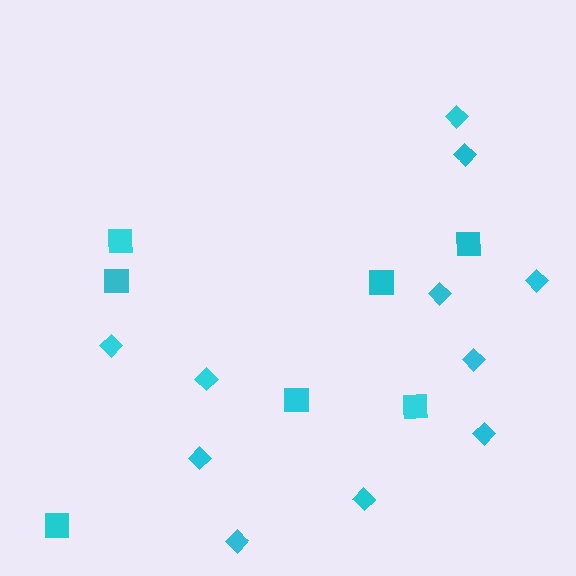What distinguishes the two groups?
There are 2 groups: one group of squares (7) and one group of diamonds (11).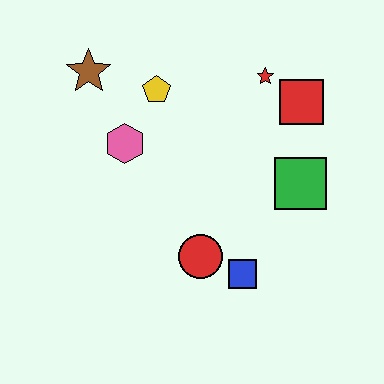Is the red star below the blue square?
No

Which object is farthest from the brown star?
The blue square is farthest from the brown star.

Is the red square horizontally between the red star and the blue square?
No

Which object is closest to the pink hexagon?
The yellow pentagon is closest to the pink hexagon.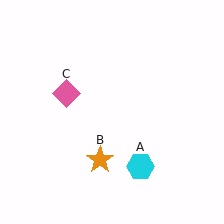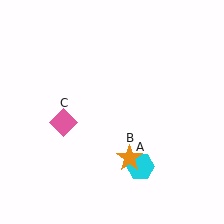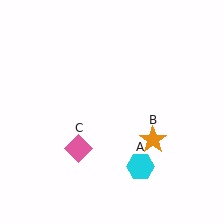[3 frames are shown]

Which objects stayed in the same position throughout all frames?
Cyan hexagon (object A) remained stationary.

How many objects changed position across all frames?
2 objects changed position: orange star (object B), pink diamond (object C).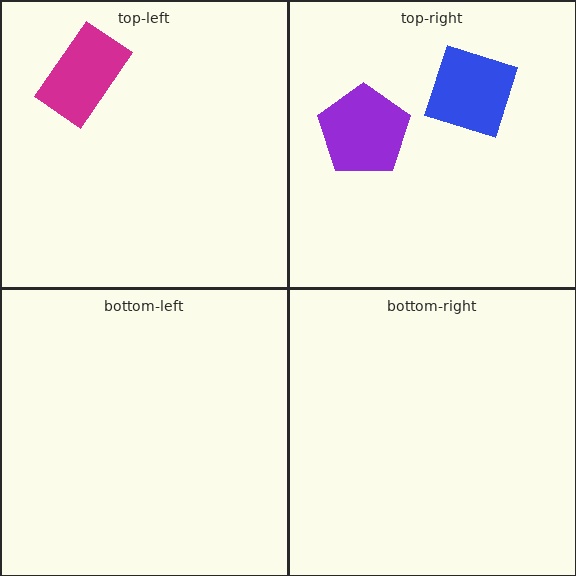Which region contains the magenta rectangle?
The top-left region.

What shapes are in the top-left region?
The magenta rectangle.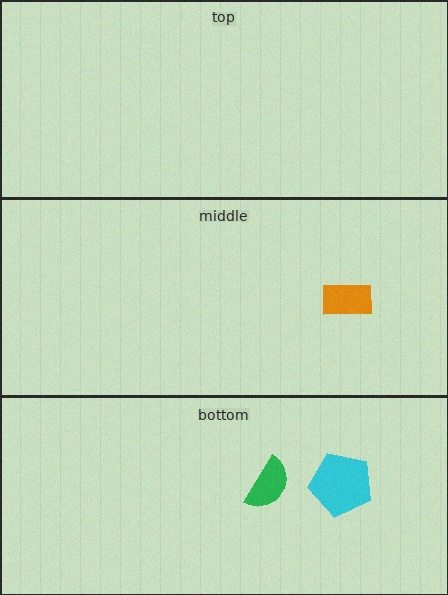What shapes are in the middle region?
The orange rectangle.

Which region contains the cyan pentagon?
The bottom region.